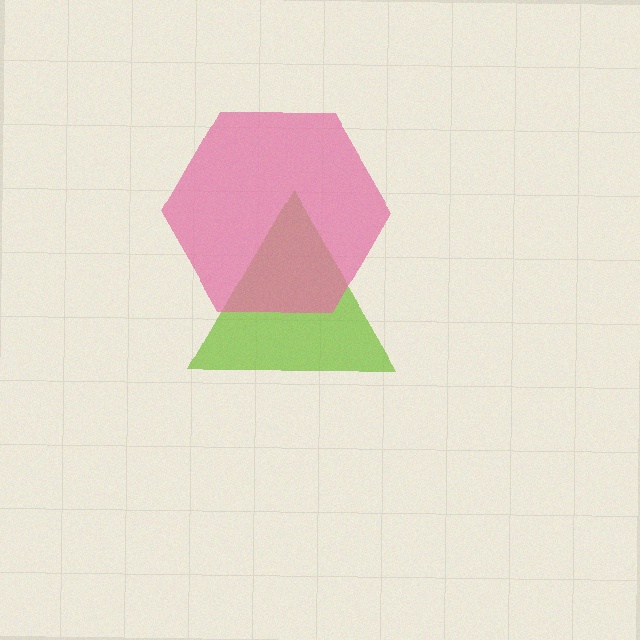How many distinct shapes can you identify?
There are 2 distinct shapes: a lime triangle, a pink hexagon.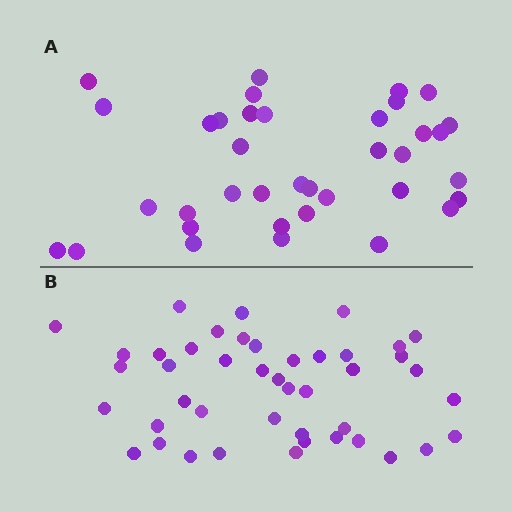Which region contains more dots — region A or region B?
Region B (the bottom region) has more dots.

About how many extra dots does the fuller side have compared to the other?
Region B has roughly 8 or so more dots than region A.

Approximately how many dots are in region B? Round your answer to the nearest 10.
About 40 dots. (The exact count is 44, which rounds to 40.)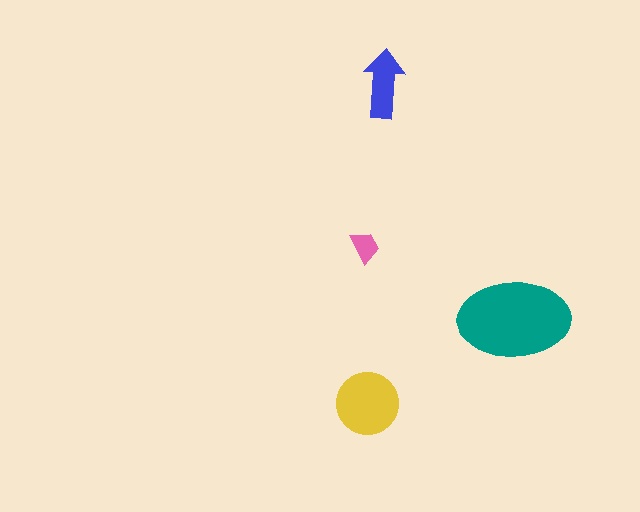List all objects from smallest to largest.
The pink trapezoid, the blue arrow, the yellow circle, the teal ellipse.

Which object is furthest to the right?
The teal ellipse is rightmost.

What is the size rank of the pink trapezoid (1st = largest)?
4th.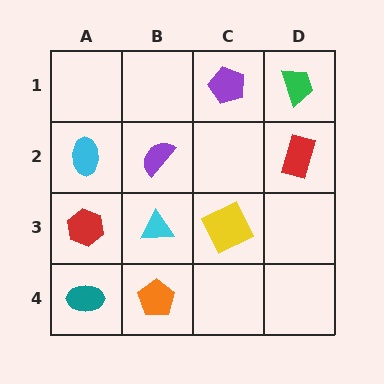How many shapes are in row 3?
3 shapes.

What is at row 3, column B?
A cyan triangle.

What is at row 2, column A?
A cyan ellipse.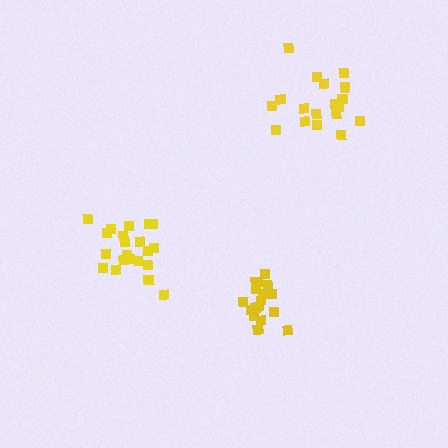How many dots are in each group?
Group 1: 21 dots, Group 2: 18 dots, Group 3: 19 dots (58 total).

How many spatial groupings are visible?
There are 3 spatial groupings.